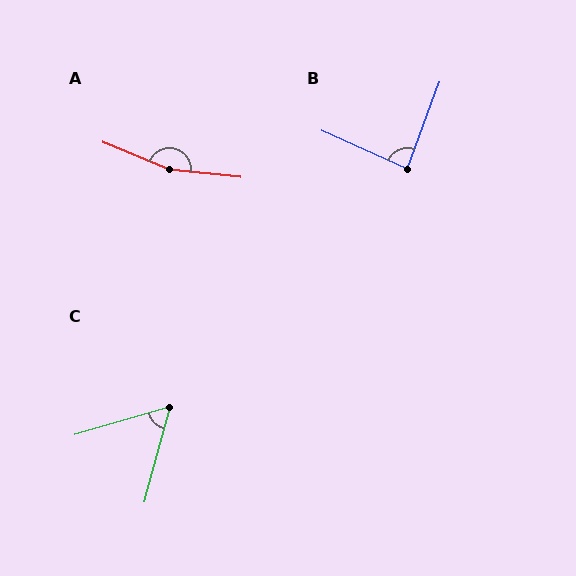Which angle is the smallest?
C, at approximately 59 degrees.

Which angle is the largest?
A, at approximately 164 degrees.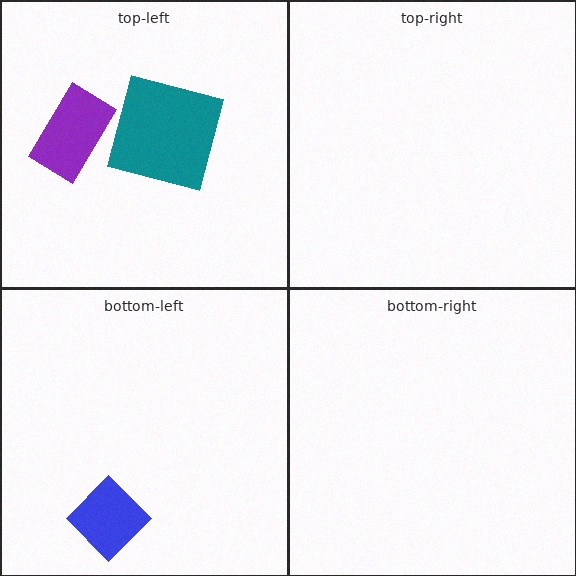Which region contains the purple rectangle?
The top-left region.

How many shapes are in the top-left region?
2.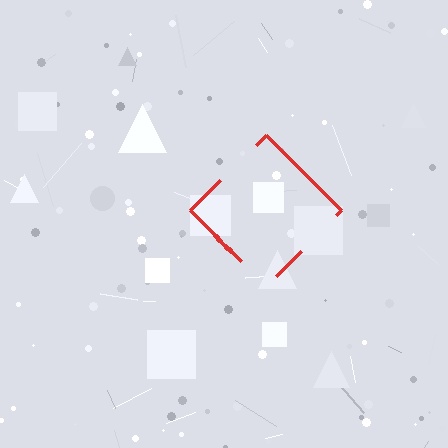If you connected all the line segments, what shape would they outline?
They would outline a diamond.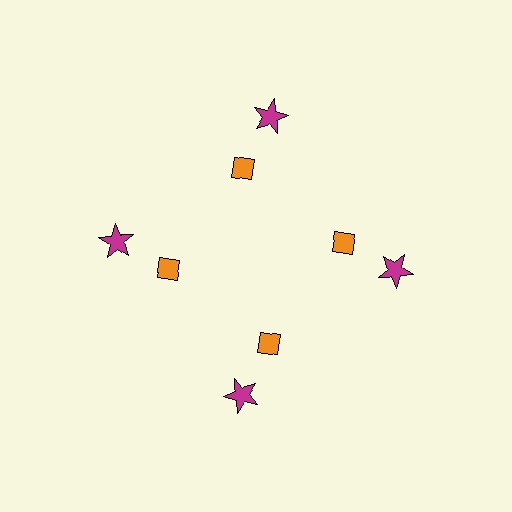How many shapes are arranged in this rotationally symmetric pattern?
There are 8 shapes, arranged in 4 groups of 2.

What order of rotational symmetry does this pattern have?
This pattern has 4-fold rotational symmetry.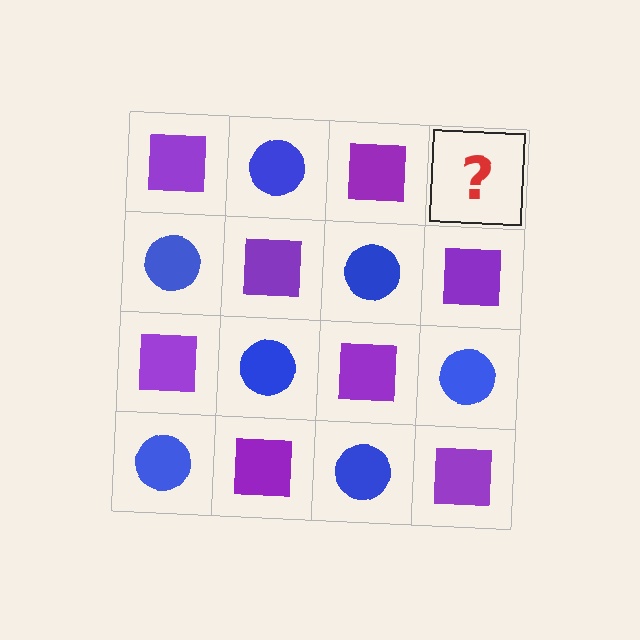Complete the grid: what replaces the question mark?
The question mark should be replaced with a blue circle.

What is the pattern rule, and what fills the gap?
The rule is that it alternates purple square and blue circle in a checkerboard pattern. The gap should be filled with a blue circle.